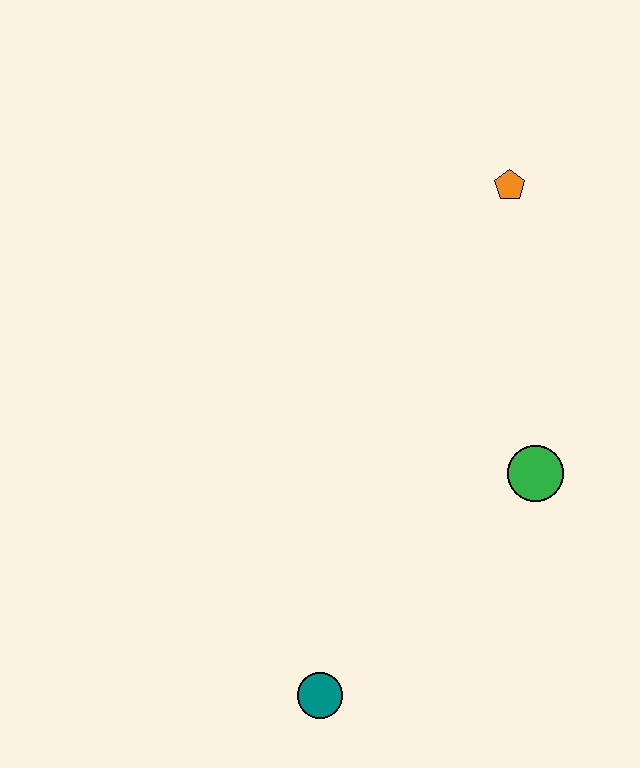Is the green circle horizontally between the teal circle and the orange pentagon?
No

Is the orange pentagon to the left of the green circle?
Yes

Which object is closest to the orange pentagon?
The green circle is closest to the orange pentagon.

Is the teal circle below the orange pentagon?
Yes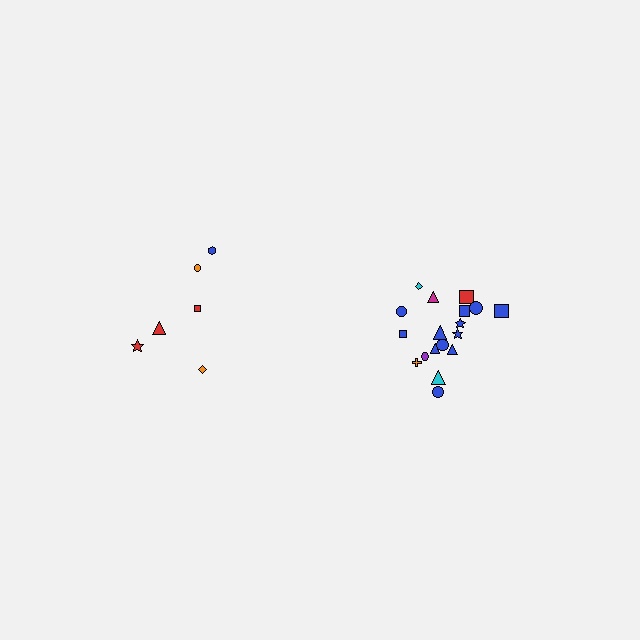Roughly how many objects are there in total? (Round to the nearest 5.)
Roughly 25 objects in total.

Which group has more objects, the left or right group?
The right group.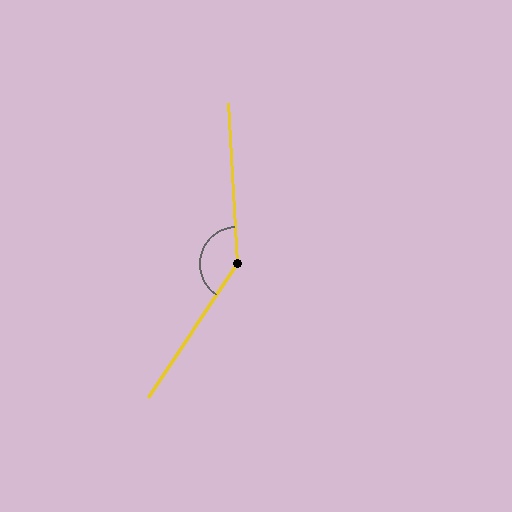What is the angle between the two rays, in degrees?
Approximately 144 degrees.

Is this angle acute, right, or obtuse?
It is obtuse.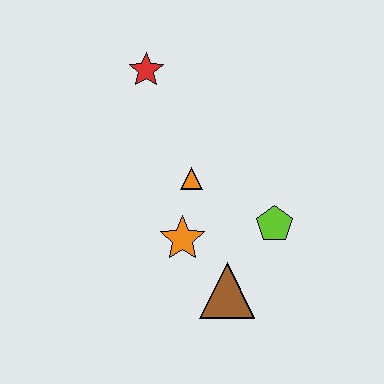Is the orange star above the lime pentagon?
No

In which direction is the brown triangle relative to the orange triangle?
The brown triangle is below the orange triangle.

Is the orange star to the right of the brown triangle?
No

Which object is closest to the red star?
The orange triangle is closest to the red star.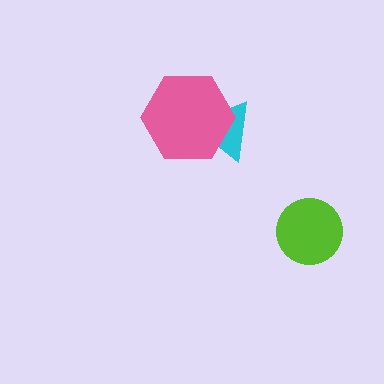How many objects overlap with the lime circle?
0 objects overlap with the lime circle.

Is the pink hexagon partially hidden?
No, no other shape covers it.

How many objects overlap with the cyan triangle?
1 object overlaps with the cyan triangle.